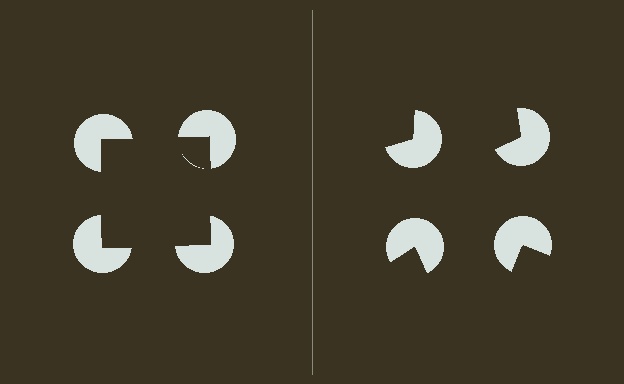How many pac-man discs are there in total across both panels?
8 — 4 on each side.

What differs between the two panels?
The pac-man discs are positioned identically on both sides; only the wedge orientations differ. On the left they align to a square; on the right they are misaligned.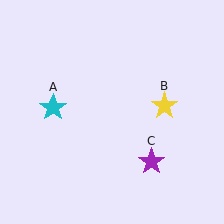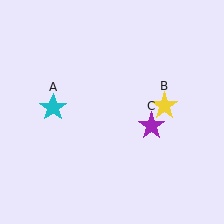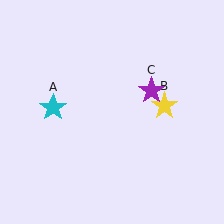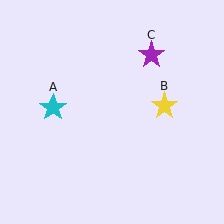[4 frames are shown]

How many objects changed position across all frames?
1 object changed position: purple star (object C).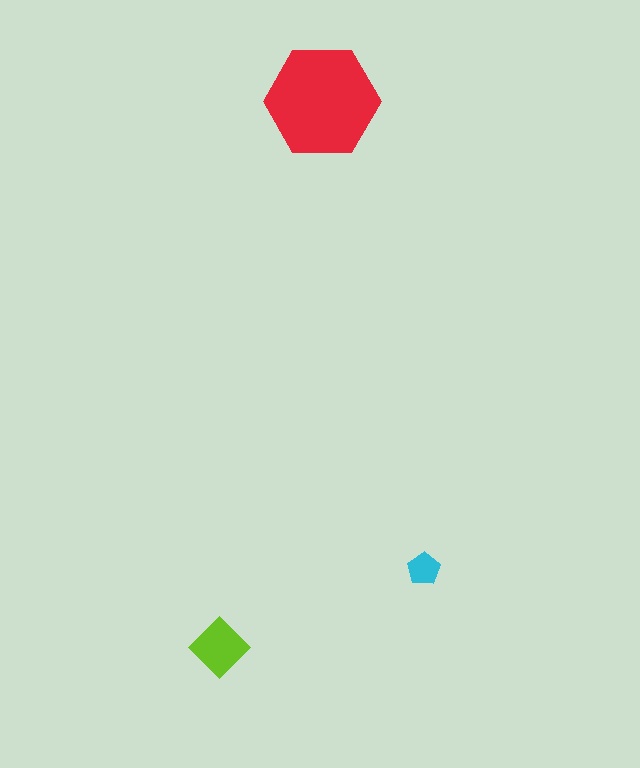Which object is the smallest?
The cyan pentagon.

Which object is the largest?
The red hexagon.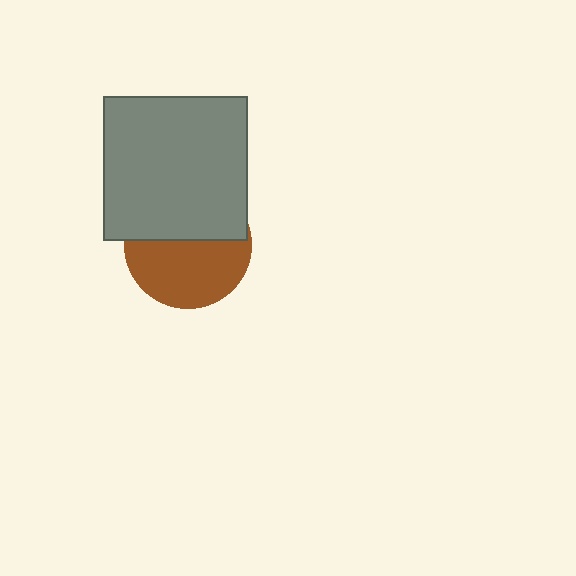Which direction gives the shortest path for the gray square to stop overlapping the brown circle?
Moving up gives the shortest separation.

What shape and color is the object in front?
The object in front is a gray square.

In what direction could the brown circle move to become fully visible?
The brown circle could move down. That would shift it out from behind the gray square entirely.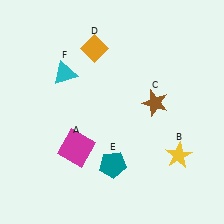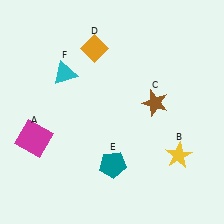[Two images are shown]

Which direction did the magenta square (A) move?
The magenta square (A) moved left.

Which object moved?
The magenta square (A) moved left.